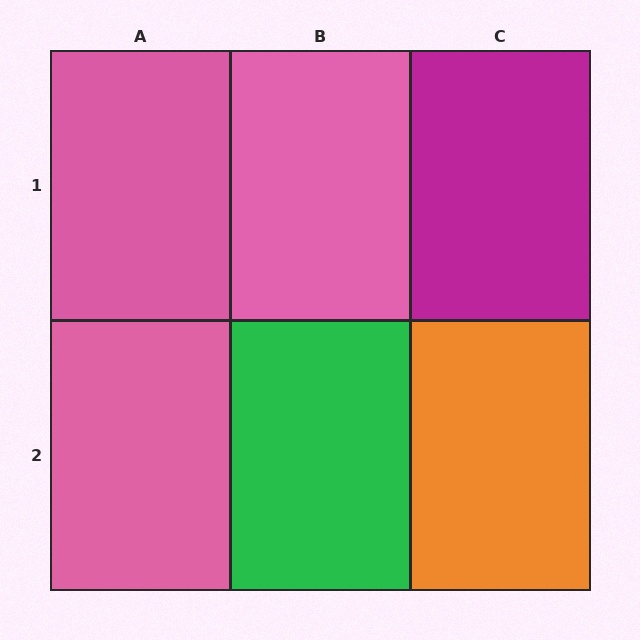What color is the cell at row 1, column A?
Pink.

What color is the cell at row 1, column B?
Pink.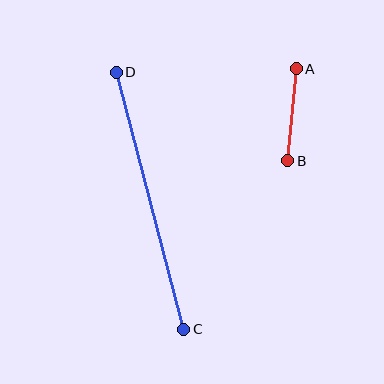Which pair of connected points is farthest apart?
Points C and D are farthest apart.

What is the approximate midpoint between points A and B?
The midpoint is at approximately (292, 115) pixels.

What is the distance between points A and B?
The distance is approximately 93 pixels.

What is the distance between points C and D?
The distance is approximately 266 pixels.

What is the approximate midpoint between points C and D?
The midpoint is at approximately (150, 201) pixels.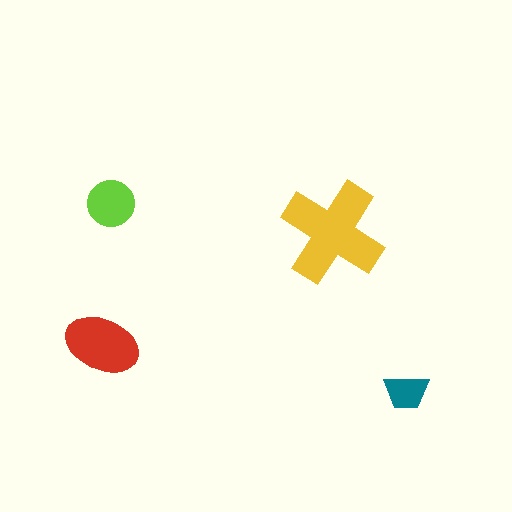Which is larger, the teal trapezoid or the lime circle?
The lime circle.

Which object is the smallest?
The teal trapezoid.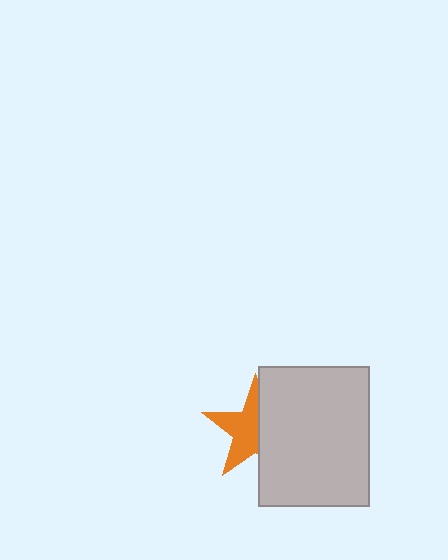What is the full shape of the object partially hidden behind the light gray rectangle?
The partially hidden object is an orange star.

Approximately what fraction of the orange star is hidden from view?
Roughly 45% of the orange star is hidden behind the light gray rectangle.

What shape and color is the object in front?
The object in front is a light gray rectangle.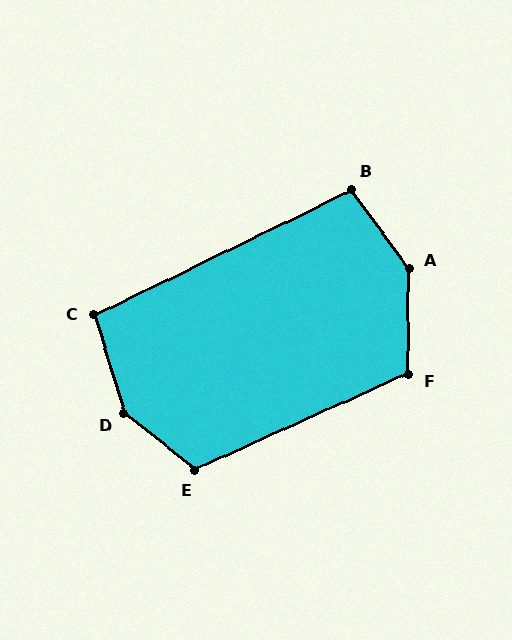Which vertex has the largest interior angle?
D, at approximately 145 degrees.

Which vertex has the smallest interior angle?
C, at approximately 99 degrees.